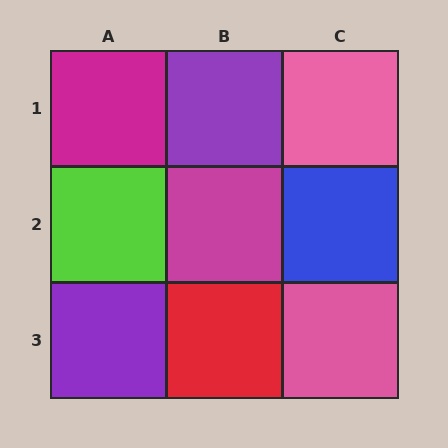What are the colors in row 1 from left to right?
Magenta, purple, pink.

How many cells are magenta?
2 cells are magenta.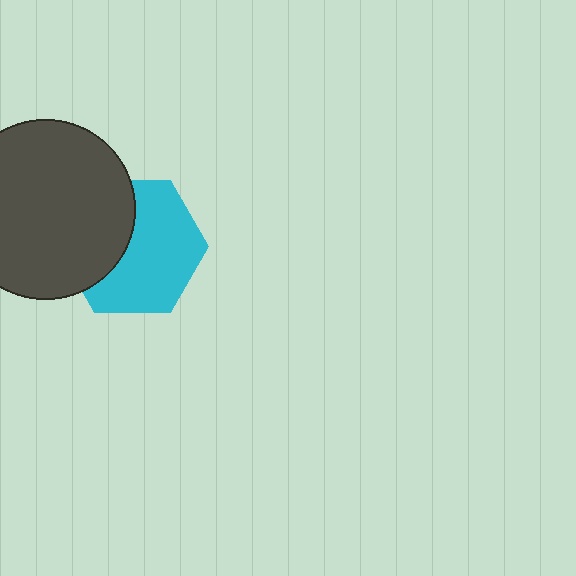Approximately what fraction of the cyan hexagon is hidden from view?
Roughly 38% of the cyan hexagon is hidden behind the dark gray circle.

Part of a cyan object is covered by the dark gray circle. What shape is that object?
It is a hexagon.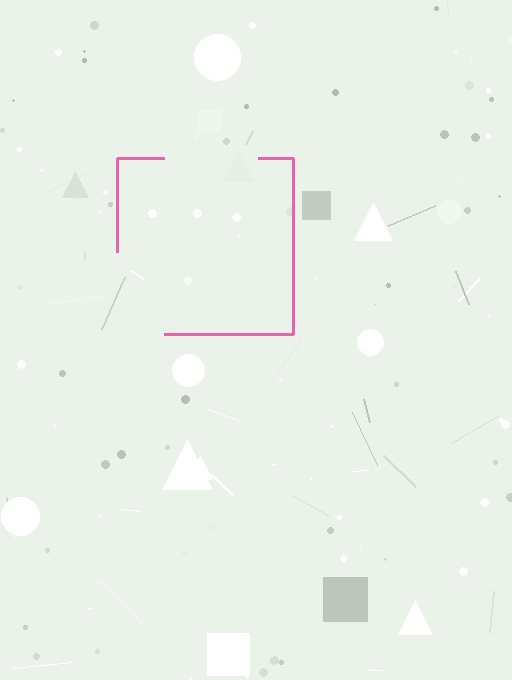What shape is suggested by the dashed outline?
The dashed outline suggests a square.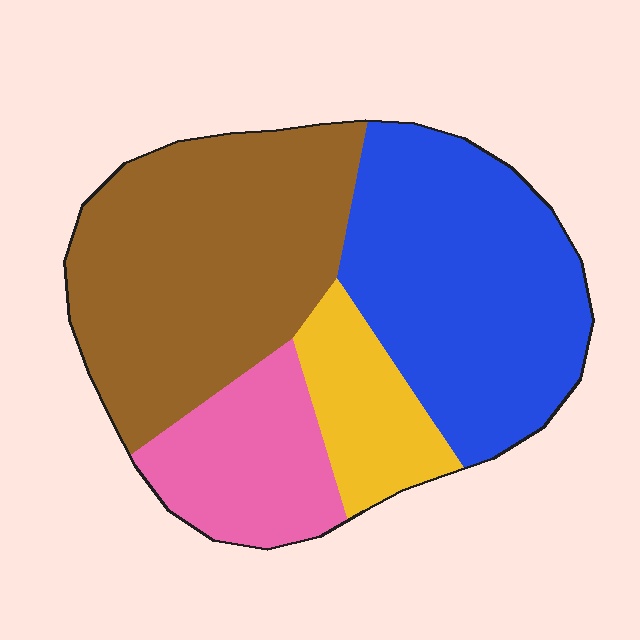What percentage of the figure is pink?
Pink takes up about one sixth (1/6) of the figure.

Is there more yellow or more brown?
Brown.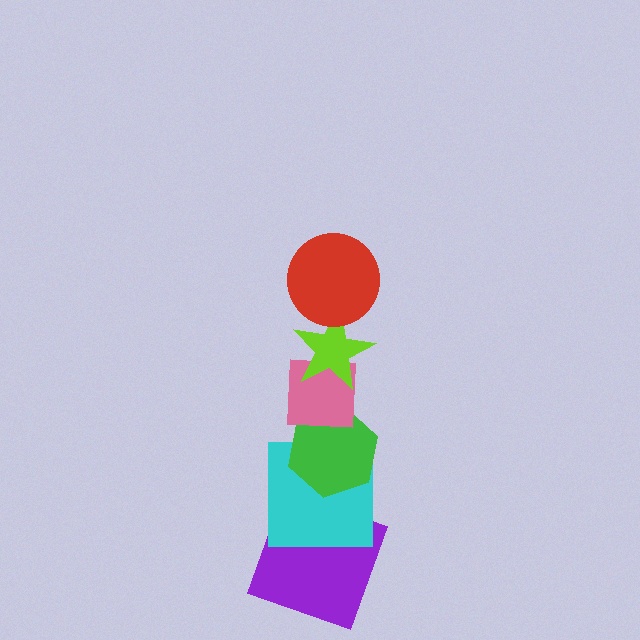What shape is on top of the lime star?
The red circle is on top of the lime star.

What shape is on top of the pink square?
The lime star is on top of the pink square.